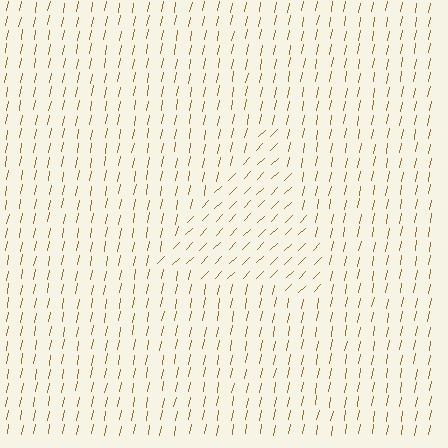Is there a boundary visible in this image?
Yes, there is a texture boundary formed by a change in line orientation.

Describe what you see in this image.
The image is filled with small brown line segments. A triangle region in the image has lines oriented differently from the surrounding lines, creating a visible texture boundary.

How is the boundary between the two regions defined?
The boundary is defined purely by a change in line orientation (approximately 34 degrees difference). All lines are the same color and thickness.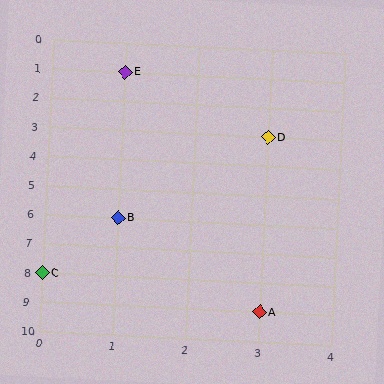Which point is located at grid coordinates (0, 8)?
Point C is at (0, 8).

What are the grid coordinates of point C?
Point C is at grid coordinates (0, 8).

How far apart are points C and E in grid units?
Points C and E are 1 column and 7 rows apart (about 7.1 grid units diagonally).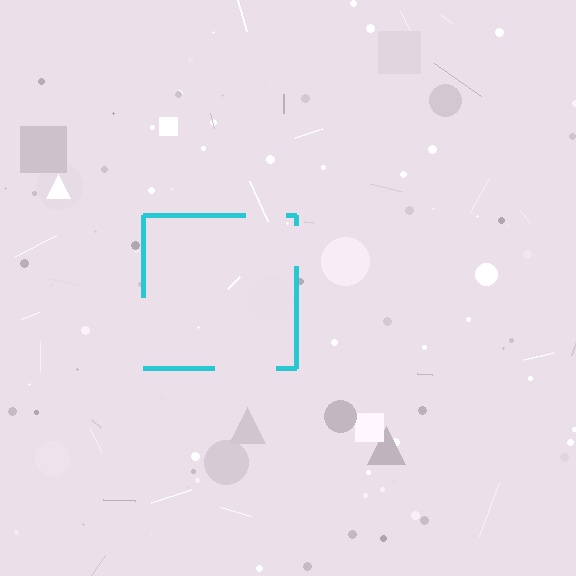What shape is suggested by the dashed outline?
The dashed outline suggests a square.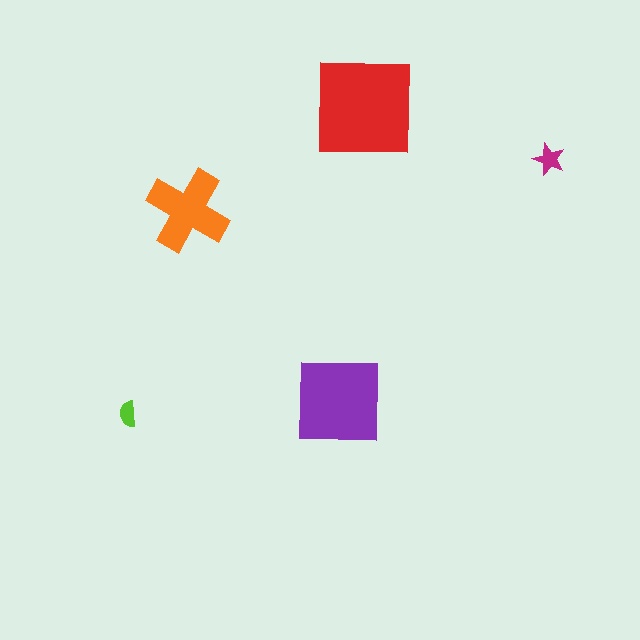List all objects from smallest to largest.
The lime semicircle, the magenta star, the orange cross, the purple square, the red square.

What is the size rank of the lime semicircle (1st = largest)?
5th.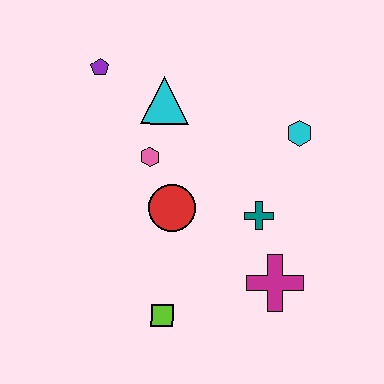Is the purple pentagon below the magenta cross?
No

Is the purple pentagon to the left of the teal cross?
Yes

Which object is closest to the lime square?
The red circle is closest to the lime square.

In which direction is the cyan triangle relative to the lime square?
The cyan triangle is above the lime square.